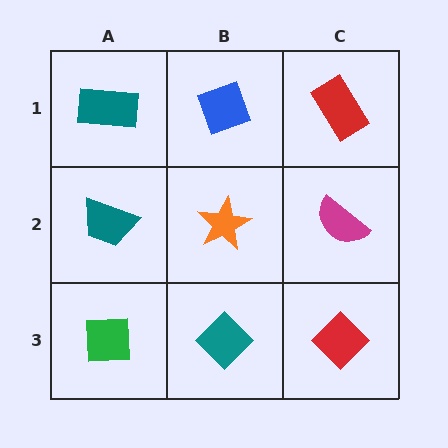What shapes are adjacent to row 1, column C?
A magenta semicircle (row 2, column C), a blue diamond (row 1, column B).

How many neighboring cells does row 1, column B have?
3.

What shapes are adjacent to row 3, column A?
A teal trapezoid (row 2, column A), a teal diamond (row 3, column B).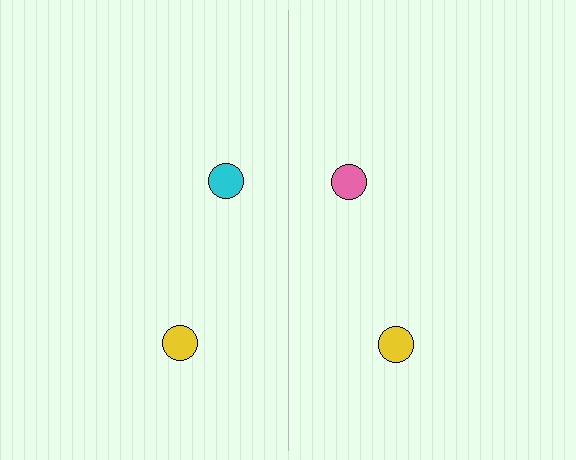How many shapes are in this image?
There are 4 shapes in this image.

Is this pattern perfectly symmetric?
No, the pattern is not perfectly symmetric. The pink circle on the right side breaks the symmetry — its mirror counterpart is cyan.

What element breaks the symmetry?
The pink circle on the right side breaks the symmetry — its mirror counterpart is cyan.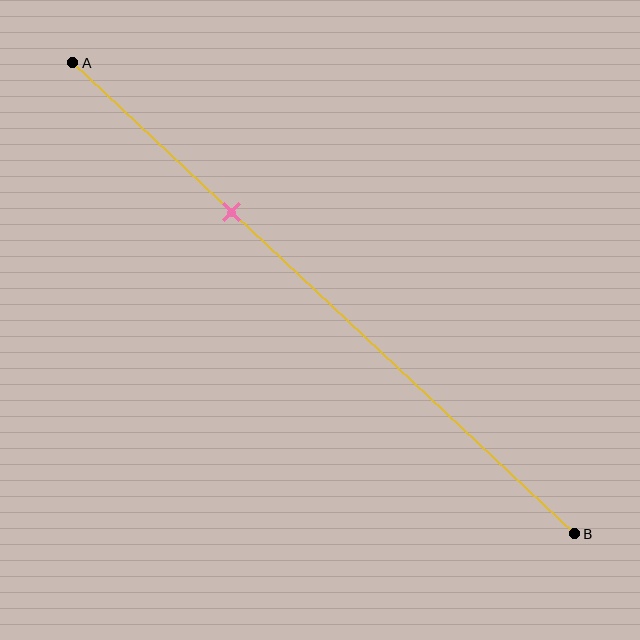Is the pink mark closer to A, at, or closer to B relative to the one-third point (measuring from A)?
The pink mark is approximately at the one-third point of segment AB.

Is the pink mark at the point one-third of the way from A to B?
Yes, the mark is approximately at the one-third point.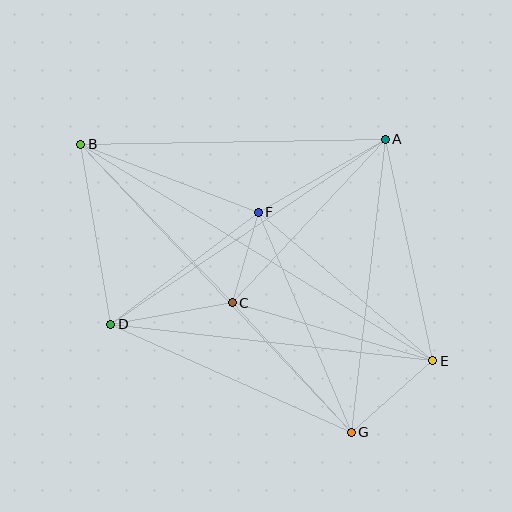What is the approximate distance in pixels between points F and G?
The distance between F and G is approximately 239 pixels.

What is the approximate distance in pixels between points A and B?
The distance between A and B is approximately 304 pixels.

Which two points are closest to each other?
Points C and F are closest to each other.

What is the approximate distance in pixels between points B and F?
The distance between B and F is approximately 190 pixels.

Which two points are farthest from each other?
Points B and E are farthest from each other.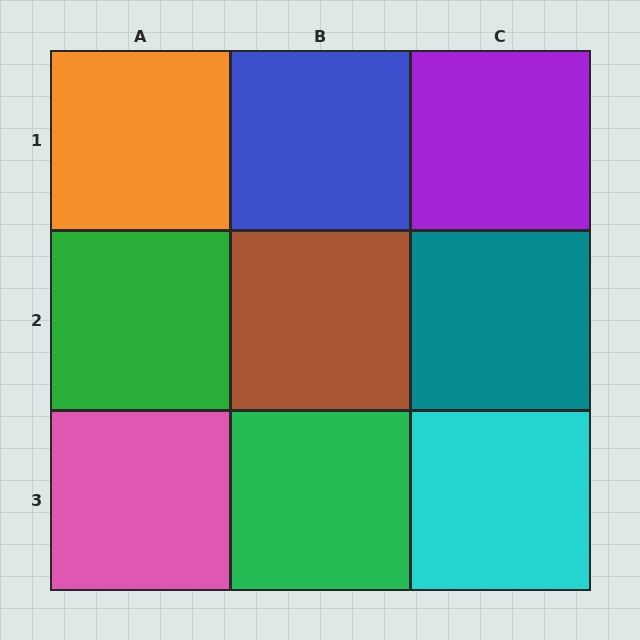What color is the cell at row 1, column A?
Orange.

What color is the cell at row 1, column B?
Blue.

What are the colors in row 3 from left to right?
Pink, green, cyan.